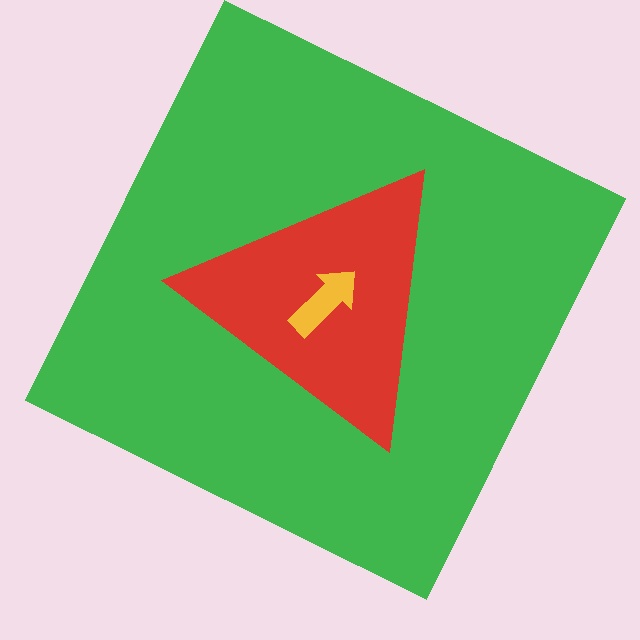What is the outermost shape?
The green square.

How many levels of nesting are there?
3.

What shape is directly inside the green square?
The red triangle.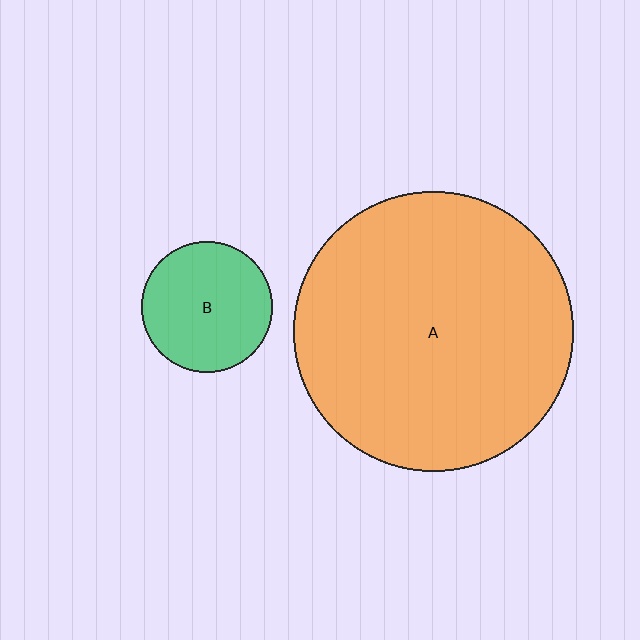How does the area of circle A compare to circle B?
Approximately 4.6 times.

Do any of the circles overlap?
No, none of the circles overlap.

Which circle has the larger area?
Circle A (orange).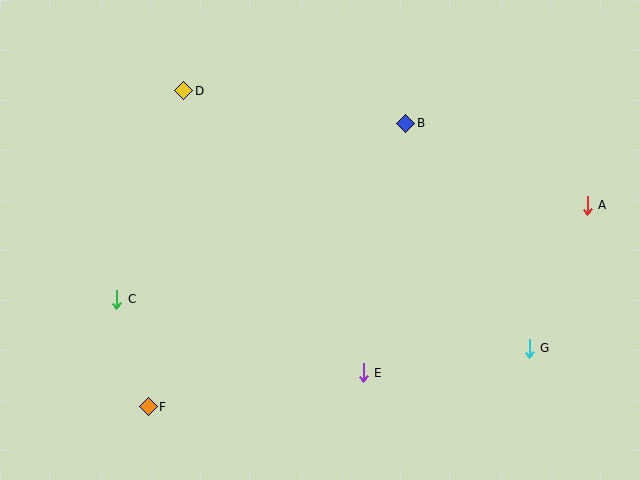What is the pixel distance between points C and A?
The distance between C and A is 480 pixels.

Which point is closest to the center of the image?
Point E at (363, 373) is closest to the center.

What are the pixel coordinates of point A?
Point A is at (587, 205).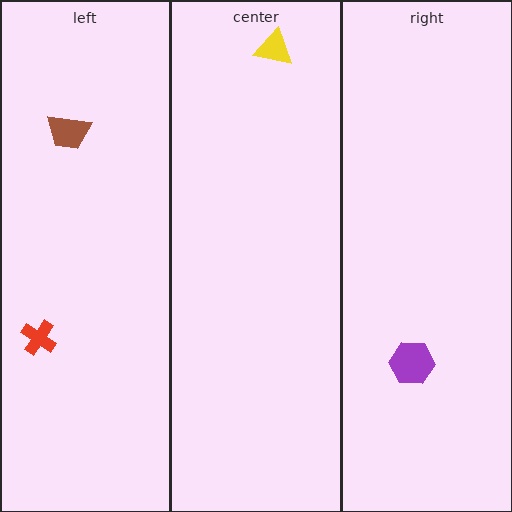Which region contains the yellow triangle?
The center region.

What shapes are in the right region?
The purple hexagon.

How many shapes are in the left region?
2.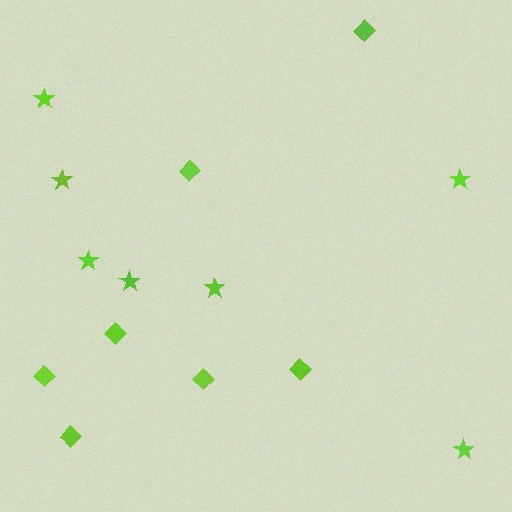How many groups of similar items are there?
There are 2 groups: one group of diamonds (7) and one group of stars (7).